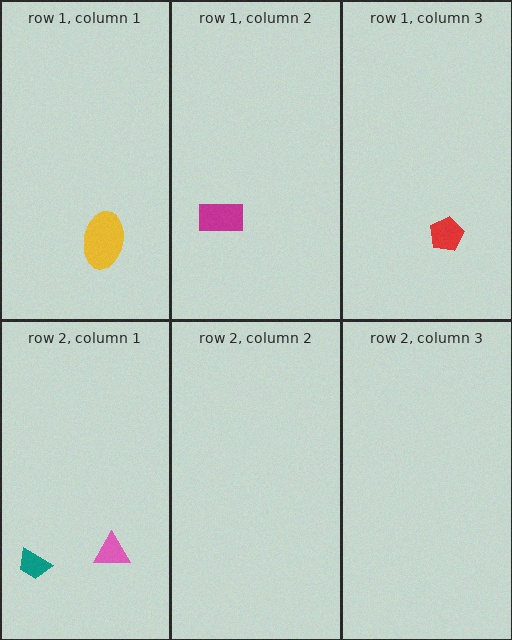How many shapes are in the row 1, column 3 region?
1.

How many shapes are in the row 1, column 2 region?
1.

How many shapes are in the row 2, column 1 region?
2.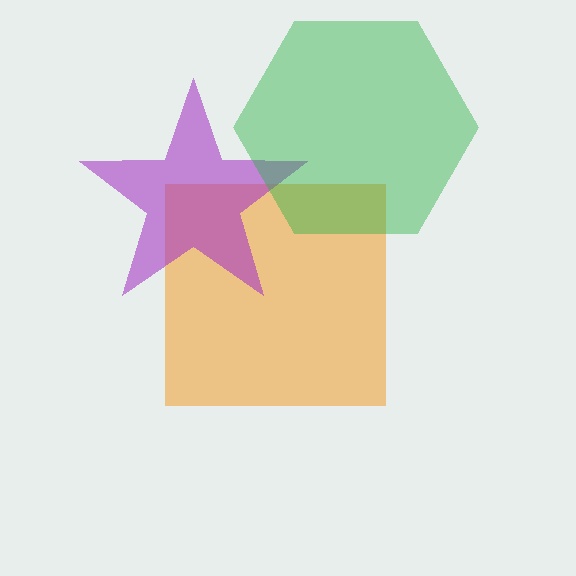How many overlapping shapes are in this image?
There are 3 overlapping shapes in the image.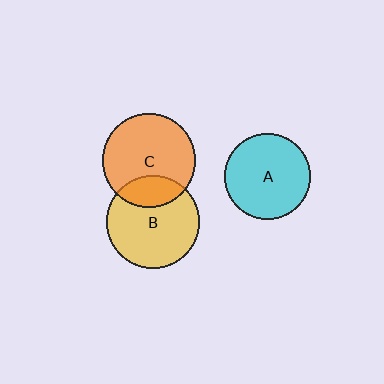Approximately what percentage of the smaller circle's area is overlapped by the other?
Approximately 20%.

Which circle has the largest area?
Circle C (orange).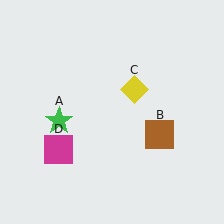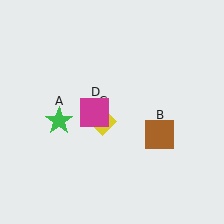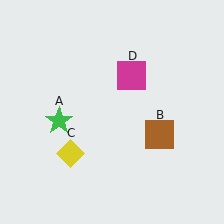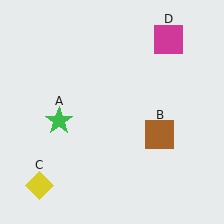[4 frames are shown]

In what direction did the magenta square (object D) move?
The magenta square (object D) moved up and to the right.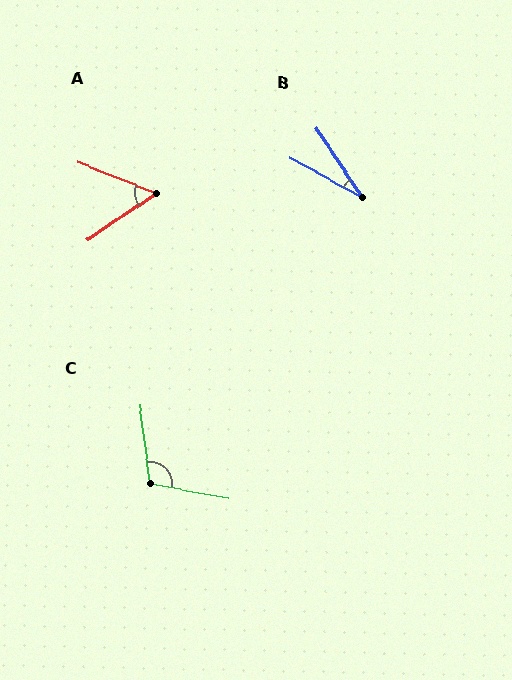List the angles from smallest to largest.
B (28°), A (55°), C (108°).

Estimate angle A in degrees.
Approximately 55 degrees.